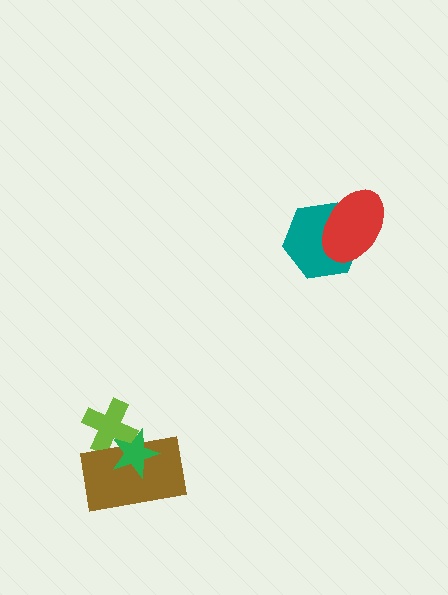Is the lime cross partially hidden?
Yes, it is partially covered by another shape.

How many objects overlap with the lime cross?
2 objects overlap with the lime cross.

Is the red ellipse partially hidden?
No, no other shape covers it.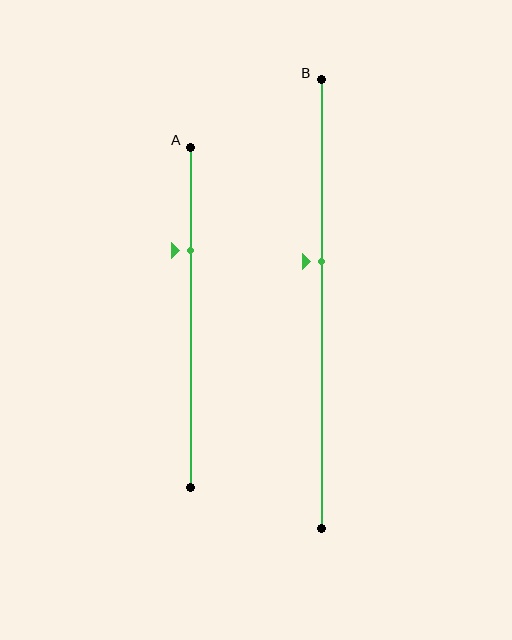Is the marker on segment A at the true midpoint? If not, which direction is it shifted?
No, the marker on segment A is shifted upward by about 20% of the segment length.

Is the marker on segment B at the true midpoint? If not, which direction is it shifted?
No, the marker on segment B is shifted upward by about 10% of the segment length.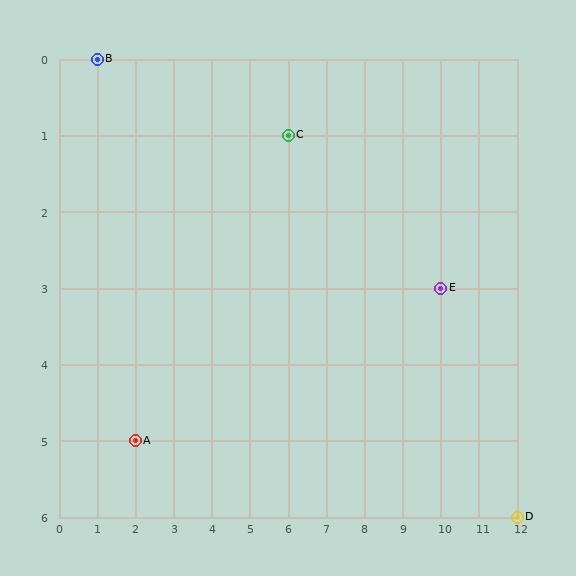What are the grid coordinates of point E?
Point E is at grid coordinates (10, 3).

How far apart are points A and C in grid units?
Points A and C are 4 columns and 4 rows apart (about 5.7 grid units diagonally).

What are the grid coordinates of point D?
Point D is at grid coordinates (12, 6).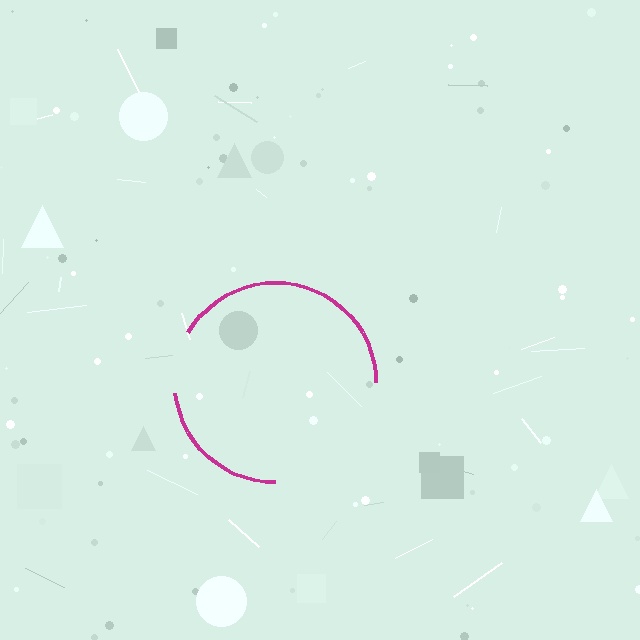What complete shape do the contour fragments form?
The contour fragments form a circle.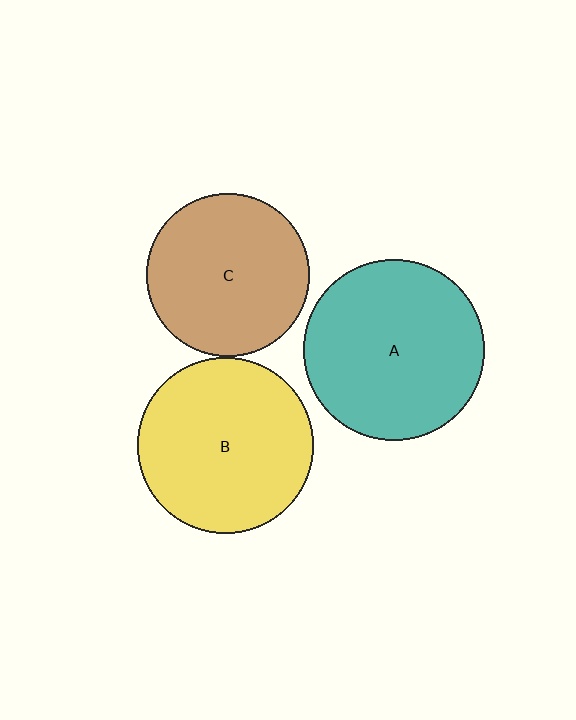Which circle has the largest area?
Circle A (teal).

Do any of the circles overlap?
No, none of the circles overlap.